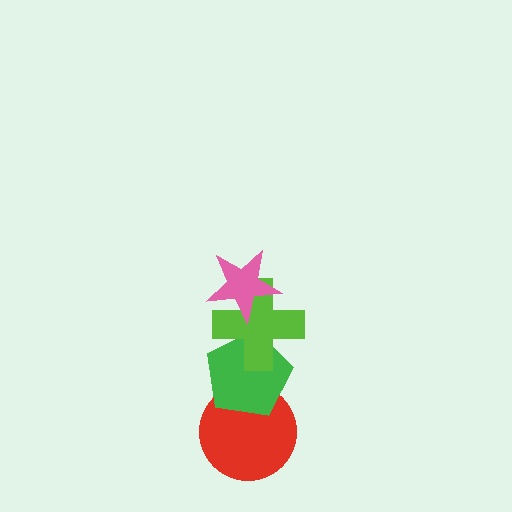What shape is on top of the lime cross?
The pink star is on top of the lime cross.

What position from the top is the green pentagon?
The green pentagon is 3rd from the top.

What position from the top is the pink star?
The pink star is 1st from the top.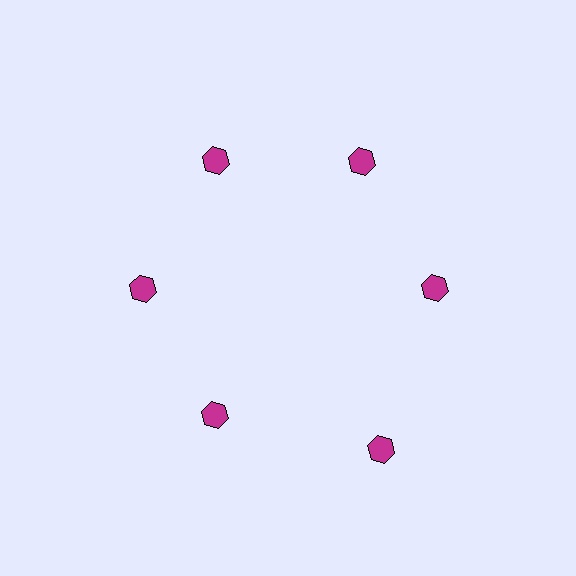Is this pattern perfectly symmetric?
No. The 6 magenta hexagons are arranged in a ring, but one element near the 5 o'clock position is pushed outward from the center, breaking the 6-fold rotational symmetry.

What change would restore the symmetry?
The symmetry would be restored by moving it inward, back onto the ring so that all 6 hexagons sit at equal angles and equal distance from the center.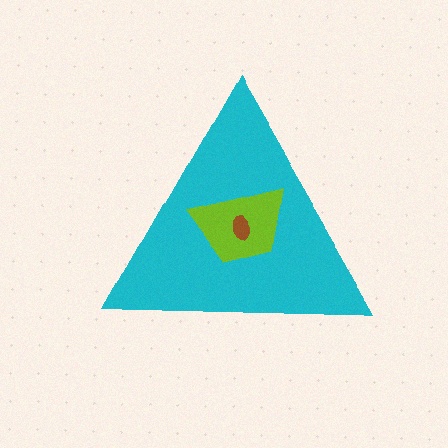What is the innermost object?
The brown ellipse.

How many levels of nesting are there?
3.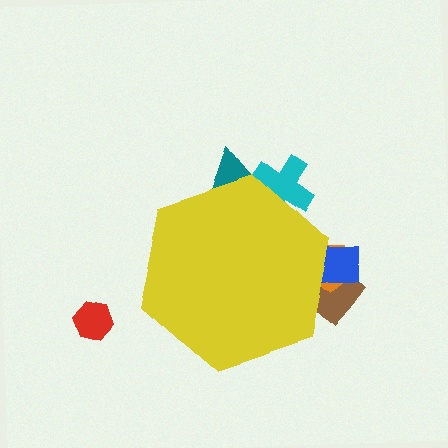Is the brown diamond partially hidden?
Yes, the brown diamond is partially hidden behind the yellow hexagon.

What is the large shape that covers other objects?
A yellow hexagon.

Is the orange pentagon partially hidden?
Yes, the orange pentagon is partially hidden behind the yellow hexagon.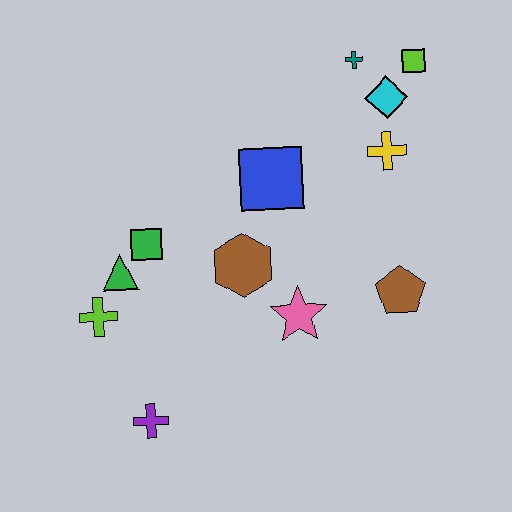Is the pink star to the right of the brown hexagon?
Yes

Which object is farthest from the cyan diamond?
The purple cross is farthest from the cyan diamond.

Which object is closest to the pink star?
The brown hexagon is closest to the pink star.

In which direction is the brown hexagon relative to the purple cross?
The brown hexagon is above the purple cross.